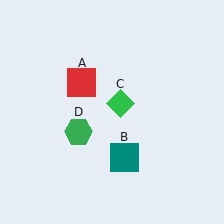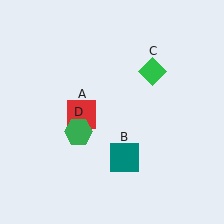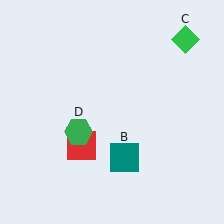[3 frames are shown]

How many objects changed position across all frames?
2 objects changed position: red square (object A), green diamond (object C).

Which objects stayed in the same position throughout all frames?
Teal square (object B) and green hexagon (object D) remained stationary.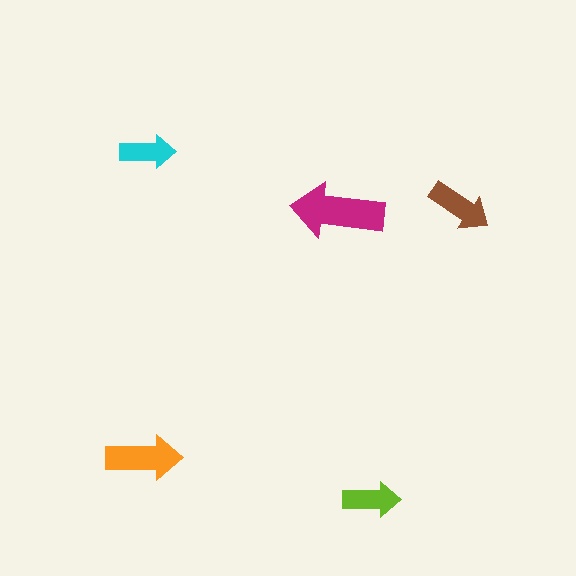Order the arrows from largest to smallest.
the magenta one, the orange one, the brown one, the lime one, the cyan one.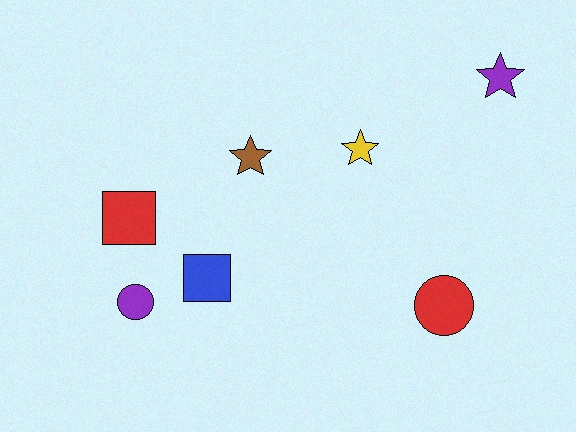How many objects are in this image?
There are 7 objects.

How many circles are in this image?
There are 2 circles.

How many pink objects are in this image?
There are no pink objects.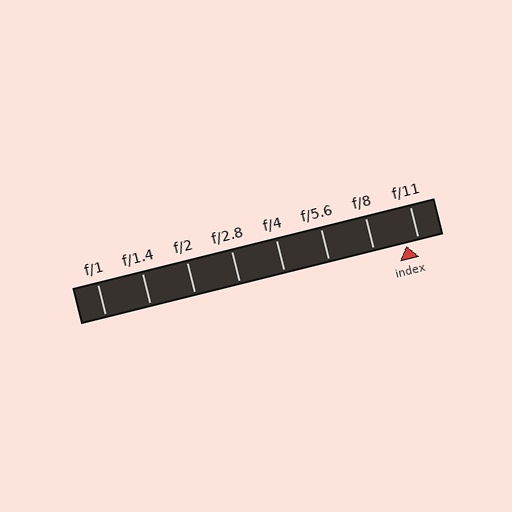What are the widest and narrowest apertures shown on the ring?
The widest aperture shown is f/1 and the narrowest is f/11.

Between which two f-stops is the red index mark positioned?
The index mark is between f/8 and f/11.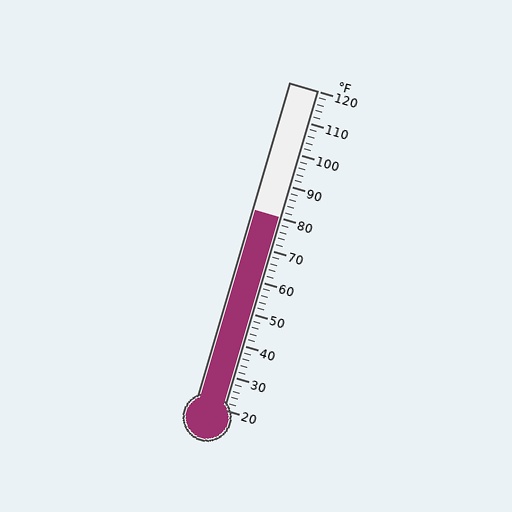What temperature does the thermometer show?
The thermometer shows approximately 80°F.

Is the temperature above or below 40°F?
The temperature is above 40°F.